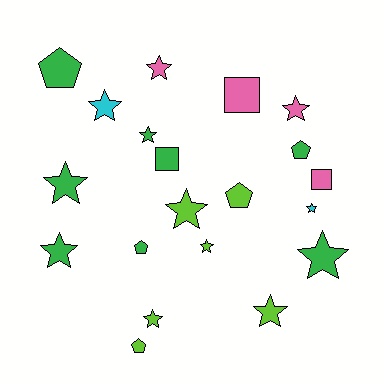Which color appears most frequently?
Green, with 8 objects.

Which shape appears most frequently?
Star, with 12 objects.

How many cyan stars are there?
There are 2 cyan stars.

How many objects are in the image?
There are 20 objects.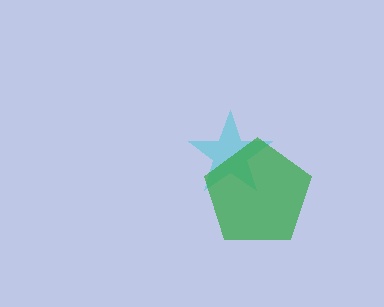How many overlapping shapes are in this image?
There are 2 overlapping shapes in the image.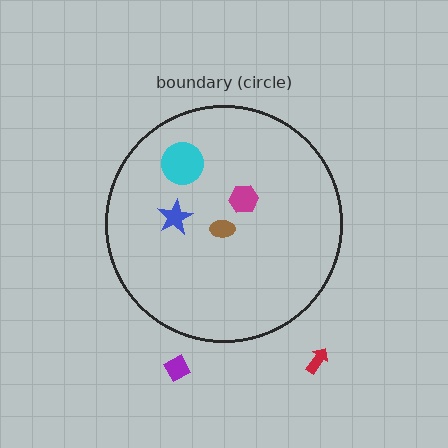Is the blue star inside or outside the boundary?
Inside.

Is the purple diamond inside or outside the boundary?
Outside.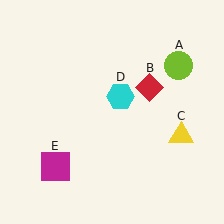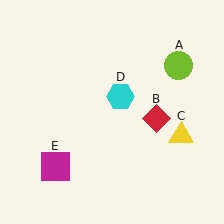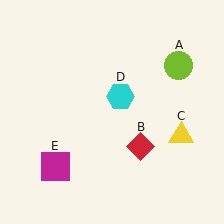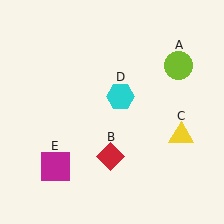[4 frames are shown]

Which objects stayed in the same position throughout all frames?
Lime circle (object A) and yellow triangle (object C) and cyan hexagon (object D) and magenta square (object E) remained stationary.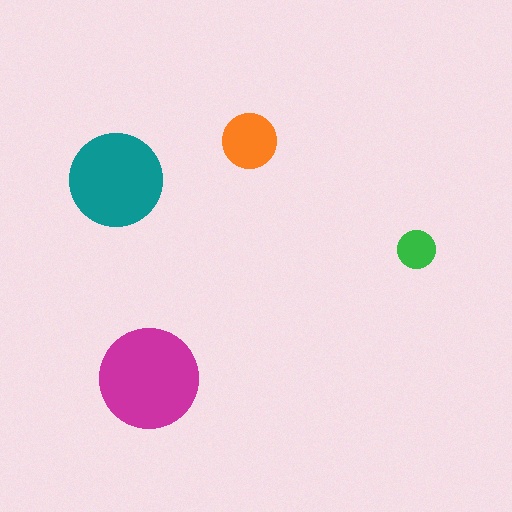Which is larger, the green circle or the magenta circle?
The magenta one.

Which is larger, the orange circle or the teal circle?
The teal one.